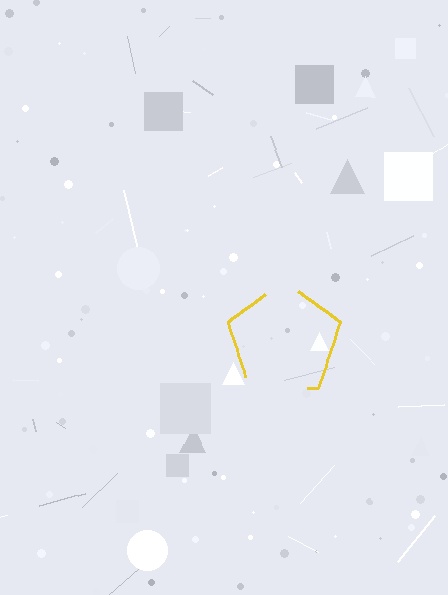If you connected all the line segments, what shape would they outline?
They would outline a pentagon.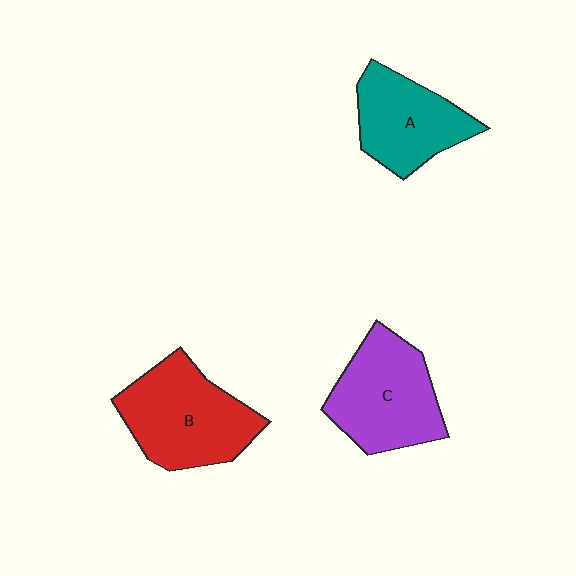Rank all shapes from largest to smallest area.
From largest to smallest: B (red), C (purple), A (teal).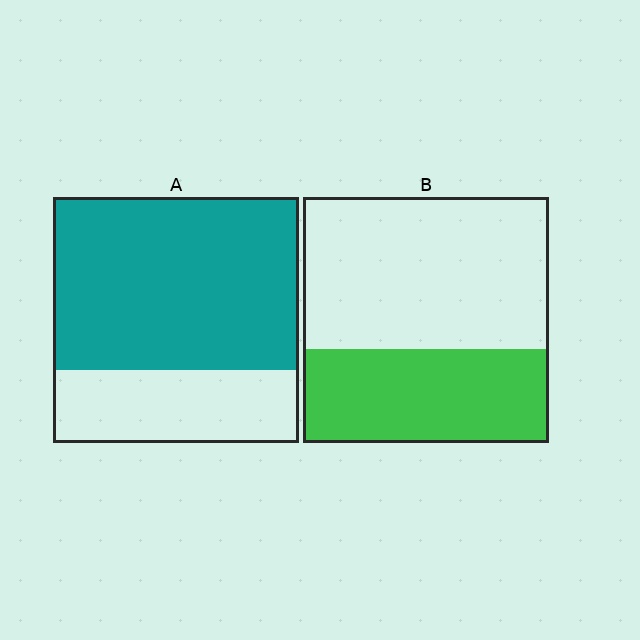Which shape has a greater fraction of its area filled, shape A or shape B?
Shape A.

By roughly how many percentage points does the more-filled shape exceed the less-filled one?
By roughly 30 percentage points (A over B).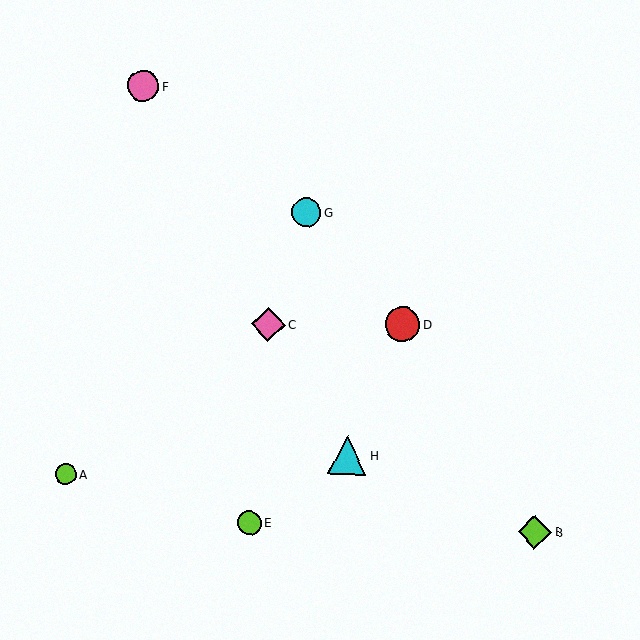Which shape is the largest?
The cyan triangle (labeled H) is the largest.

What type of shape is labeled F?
Shape F is a pink circle.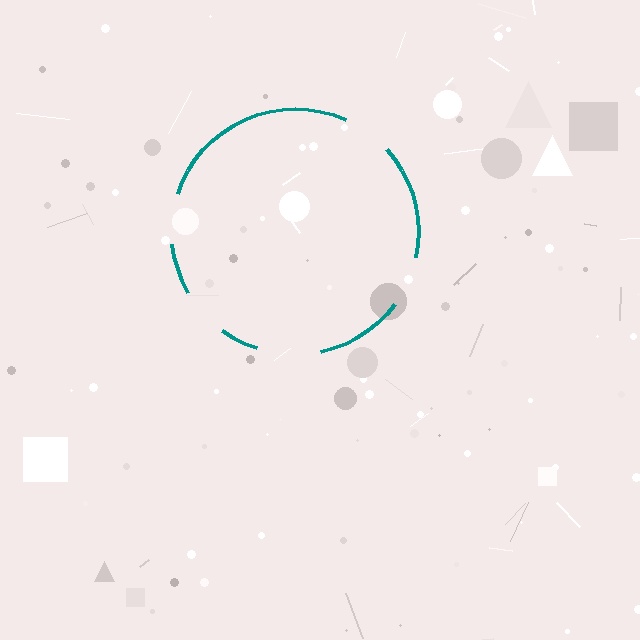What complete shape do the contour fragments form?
The contour fragments form a circle.